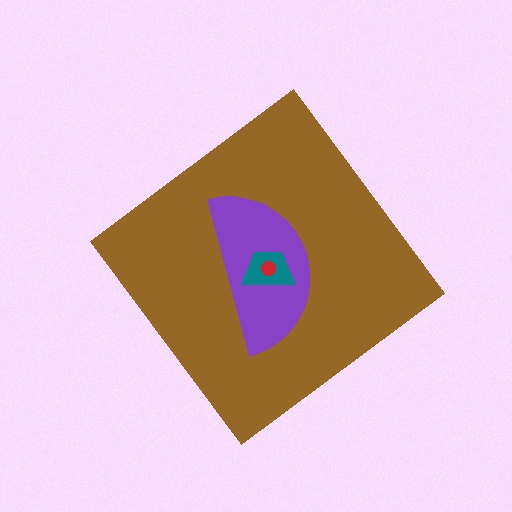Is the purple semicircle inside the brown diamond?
Yes.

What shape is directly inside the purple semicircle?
The teal trapezoid.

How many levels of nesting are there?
4.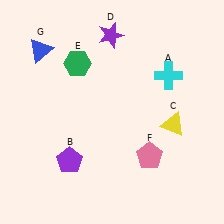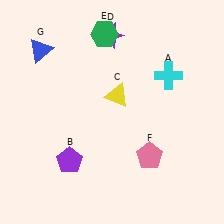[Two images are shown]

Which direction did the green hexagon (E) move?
The green hexagon (E) moved up.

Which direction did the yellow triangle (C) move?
The yellow triangle (C) moved left.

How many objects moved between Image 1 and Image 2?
2 objects moved between the two images.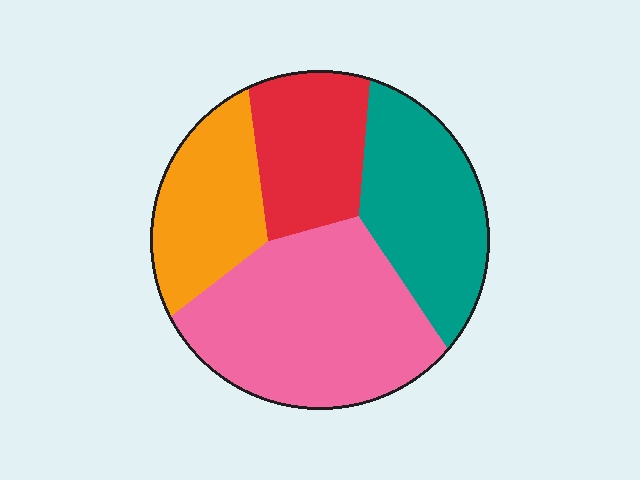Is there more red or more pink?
Pink.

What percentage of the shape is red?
Red takes up about one fifth (1/5) of the shape.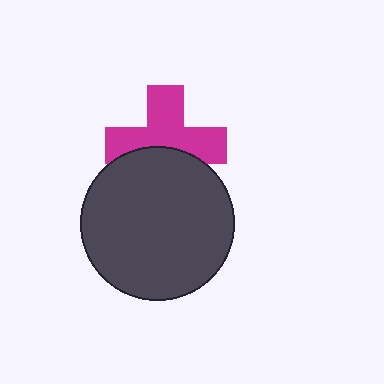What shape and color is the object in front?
The object in front is a dark gray circle.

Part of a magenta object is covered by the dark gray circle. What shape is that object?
It is a cross.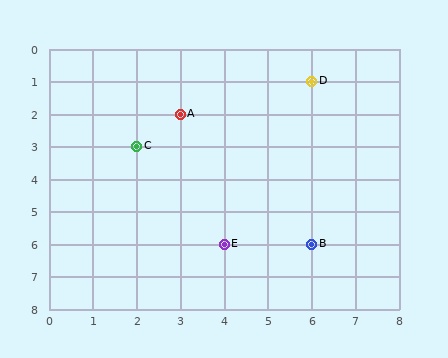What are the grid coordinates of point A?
Point A is at grid coordinates (3, 2).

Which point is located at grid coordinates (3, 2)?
Point A is at (3, 2).